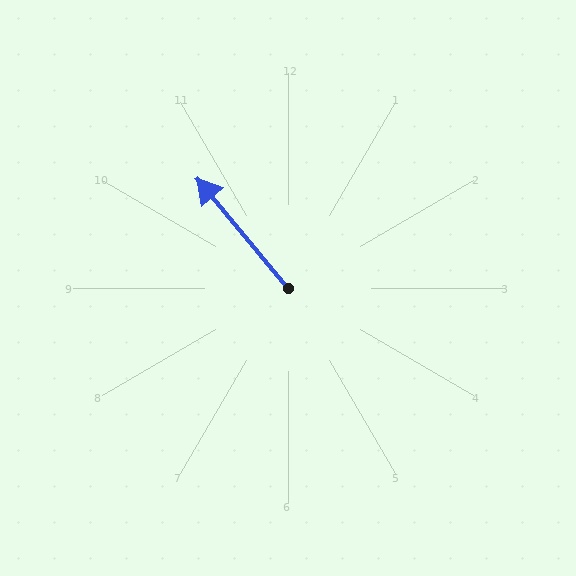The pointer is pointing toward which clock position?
Roughly 11 o'clock.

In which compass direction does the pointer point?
Northwest.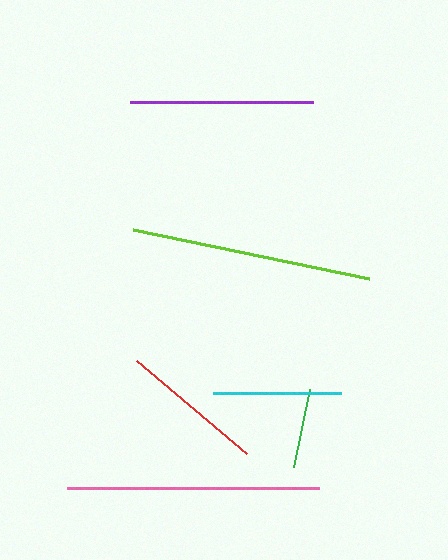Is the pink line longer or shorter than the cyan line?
The pink line is longer than the cyan line.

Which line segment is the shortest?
The green line is the shortest at approximately 80 pixels.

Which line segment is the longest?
The pink line is the longest at approximately 251 pixels.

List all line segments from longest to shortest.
From longest to shortest: pink, lime, purple, red, cyan, green.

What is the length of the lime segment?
The lime segment is approximately 242 pixels long.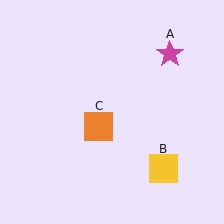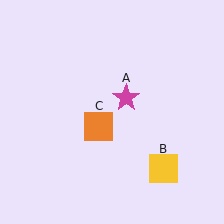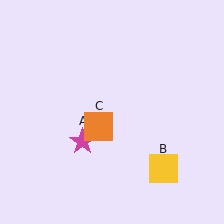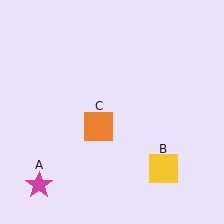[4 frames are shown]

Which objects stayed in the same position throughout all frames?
Yellow square (object B) and orange square (object C) remained stationary.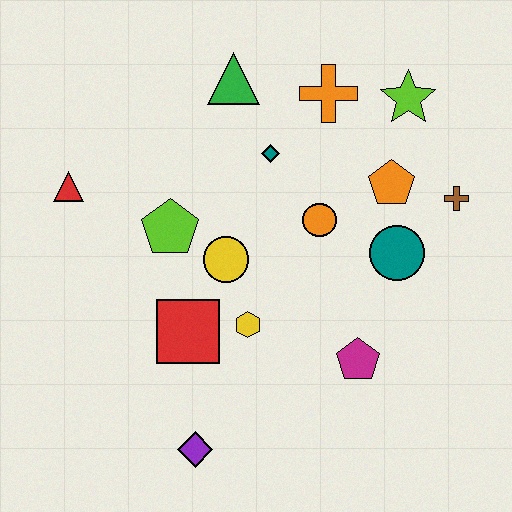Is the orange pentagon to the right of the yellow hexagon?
Yes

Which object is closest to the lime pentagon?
The yellow circle is closest to the lime pentagon.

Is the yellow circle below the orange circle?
Yes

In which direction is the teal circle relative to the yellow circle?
The teal circle is to the right of the yellow circle.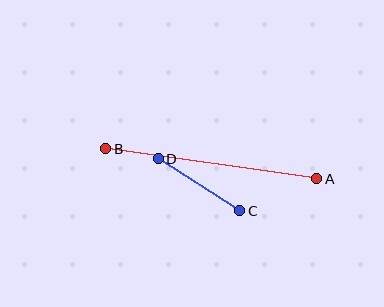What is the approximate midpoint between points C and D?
The midpoint is at approximately (199, 185) pixels.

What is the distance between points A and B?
The distance is approximately 213 pixels.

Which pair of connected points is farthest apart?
Points A and B are farthest apart.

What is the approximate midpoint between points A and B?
The midpoint is at approximately (211, 164) pixels.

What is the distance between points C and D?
The distance is approximately 97 pixels.